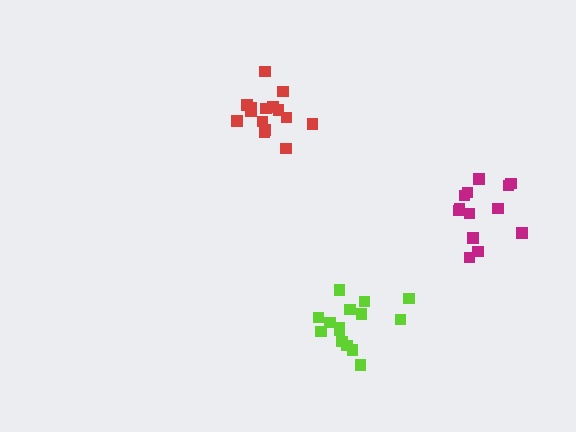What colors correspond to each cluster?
The clusters are colored: lime, red, magenta.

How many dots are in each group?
Group 1: 15 dots, Group 2: 15 dots, Group 3: 13 dots (43 total).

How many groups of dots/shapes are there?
There are 3 groups.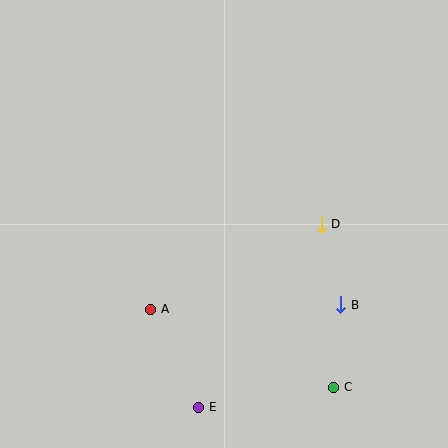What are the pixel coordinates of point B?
Point B is at (341, 305).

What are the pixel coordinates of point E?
Point E is at (199, 407).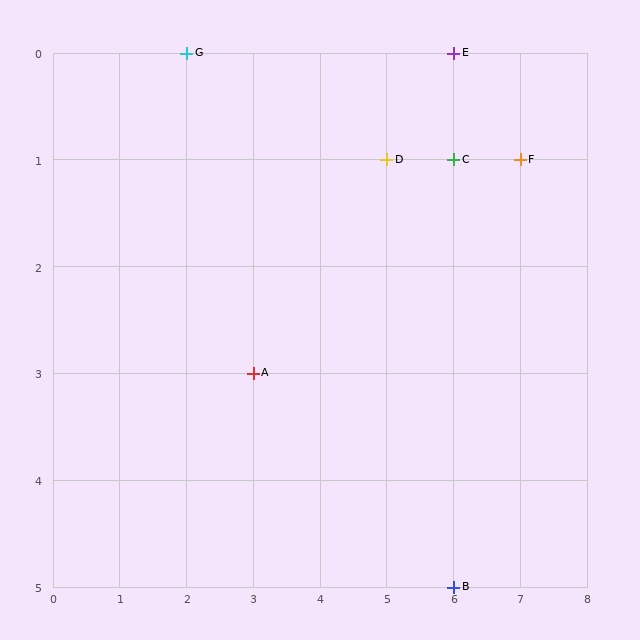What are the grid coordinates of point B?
Point B is at grid coordinates (6, 5).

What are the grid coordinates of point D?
Point D is at grid coordinates (5, 1).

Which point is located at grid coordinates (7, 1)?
Point F is at (7, 1).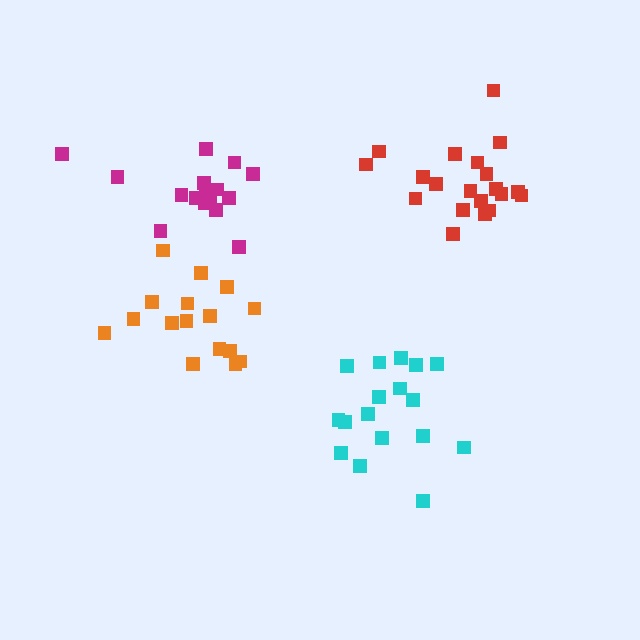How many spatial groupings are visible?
There are 4 spatial groupings.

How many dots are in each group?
Group 1: 17 dots, Group 2: 16 dots, Group 3: 20 dots, Group 4: 17 dots (70 total).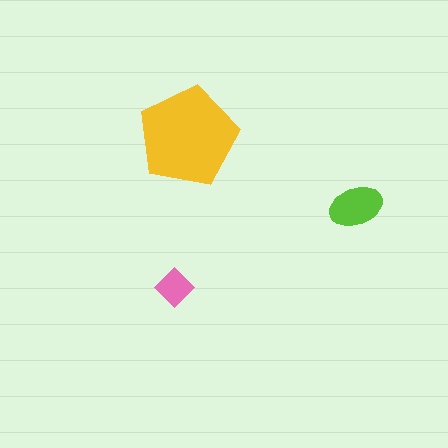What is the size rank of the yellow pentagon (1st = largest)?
1st.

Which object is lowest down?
The pink diamond is bottommost.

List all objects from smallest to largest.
The pink diamond, the lime ellipse, the yellow pentagon.